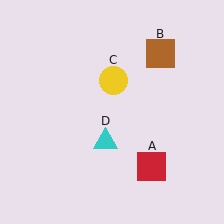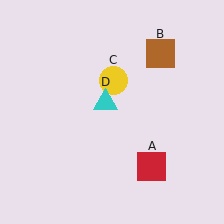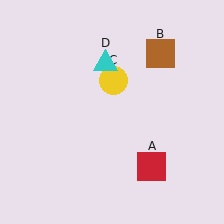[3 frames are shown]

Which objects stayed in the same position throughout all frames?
Red square (object A) and brown square (object B) and yellow circle (object C) remained stationary.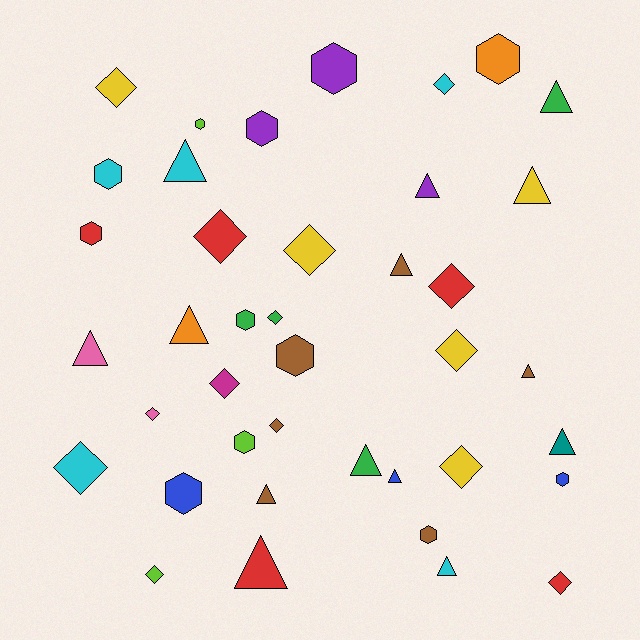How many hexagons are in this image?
There are 12 hexagons.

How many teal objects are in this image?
There is 1 teal object.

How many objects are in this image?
There are 40 objects.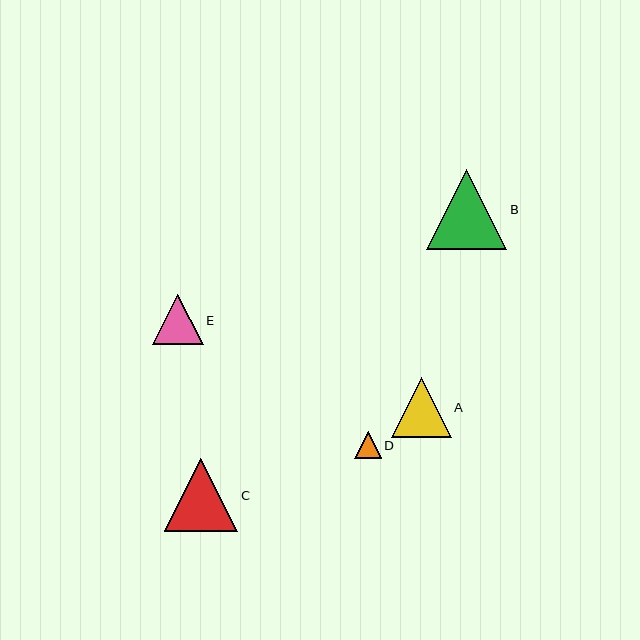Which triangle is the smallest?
Triangle D is the smallest with a size of approximately 27 pixels.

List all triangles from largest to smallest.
From largest to smallest: B, C, A, E, D.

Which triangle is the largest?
Triangle B is the largest with a size of approximately 80 pixels.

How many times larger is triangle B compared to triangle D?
Triangle B is approximately 3.0 times the size of triangle D.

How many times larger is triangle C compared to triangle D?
Triangle C is approximately 2.7 times the size of triangle D.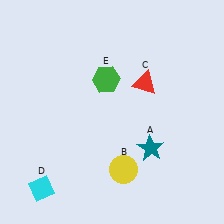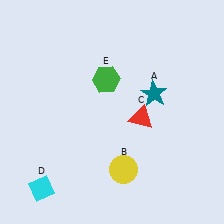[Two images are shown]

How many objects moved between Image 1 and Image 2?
2 objects moved between the two images.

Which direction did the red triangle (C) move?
The red triangle (C) moved down.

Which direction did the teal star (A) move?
The teal star (A) moved up.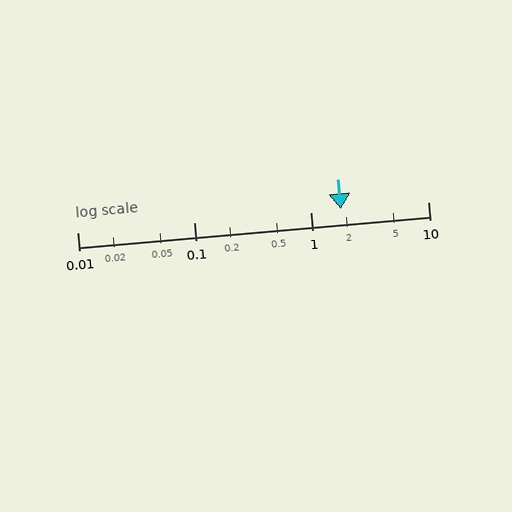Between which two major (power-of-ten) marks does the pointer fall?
The pointer is between 1 and 10.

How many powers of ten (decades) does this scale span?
The scale spans 3 decades, from 0.01 to 10.